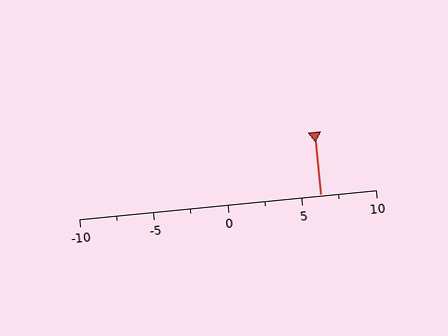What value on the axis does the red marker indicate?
The marker indicates approximately 6.2.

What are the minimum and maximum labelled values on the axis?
The axis runs from -10 to 10.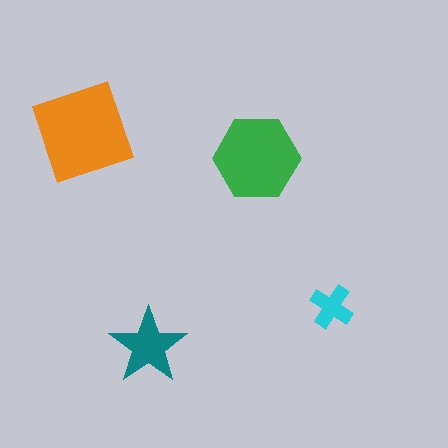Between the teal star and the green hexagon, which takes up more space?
The green hexagon.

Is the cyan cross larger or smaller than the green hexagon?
Smaller.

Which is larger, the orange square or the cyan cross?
The orange square.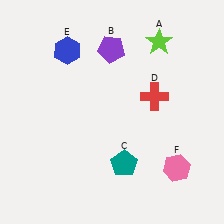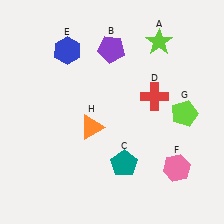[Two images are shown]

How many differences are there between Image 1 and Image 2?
There are 2 differences between the two images.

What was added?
A lime pentagon (G), an orange triangle (H) were added in Image 2.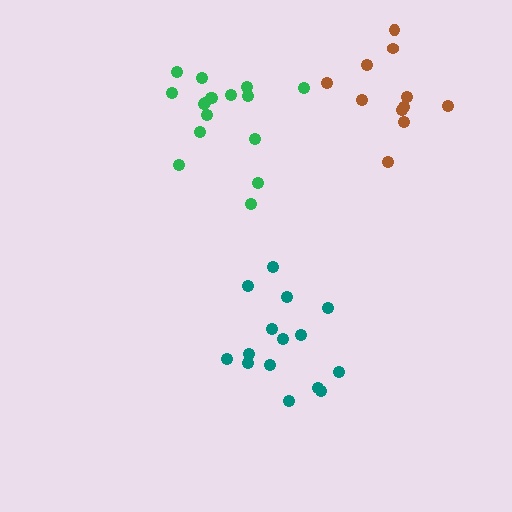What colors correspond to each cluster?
The clusters are colored: teal, green, brown.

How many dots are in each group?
Group 1: 15 dots, Group 2: 17 dots, Group 3: 11 dots (43 total).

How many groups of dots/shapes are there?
There are 3 groups.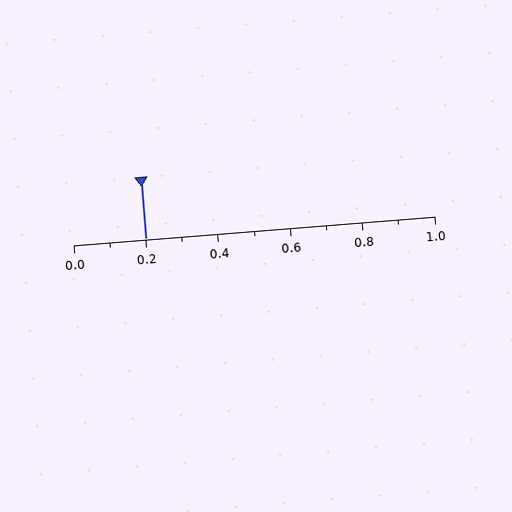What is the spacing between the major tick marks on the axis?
The major ticks are spaced 0.2 apart.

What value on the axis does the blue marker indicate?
The marker indicates approximately 0.2.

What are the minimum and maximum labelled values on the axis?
The axis runs from 0.0 to 1.0.